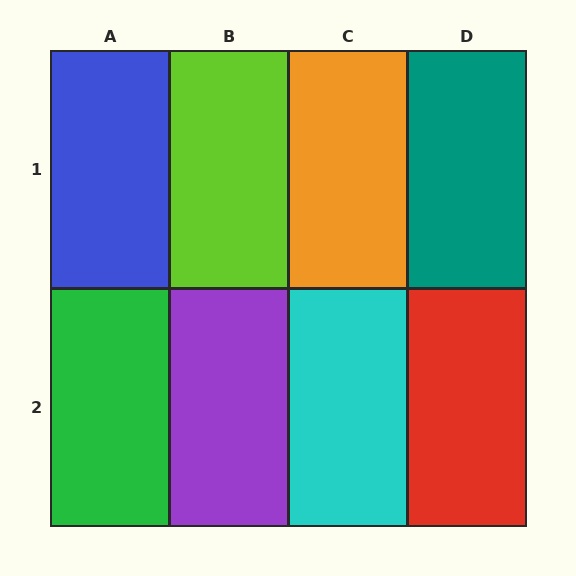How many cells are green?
1 cell is green.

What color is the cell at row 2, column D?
Red.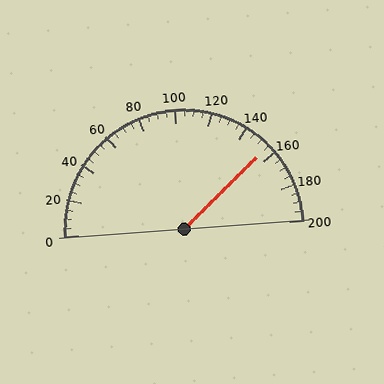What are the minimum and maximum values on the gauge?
The gauge ranges from 0 to 200.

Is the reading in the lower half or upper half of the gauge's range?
The reading is in the upper half of the range (0 to 200).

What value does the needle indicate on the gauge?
The needle indicates approximately 155.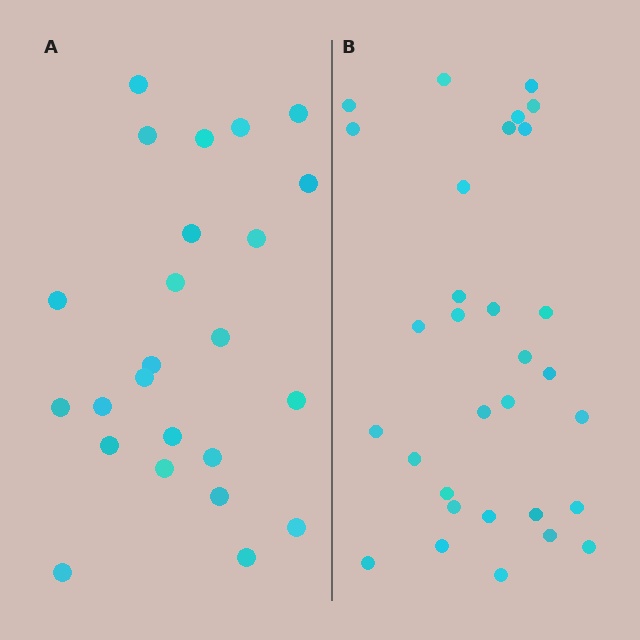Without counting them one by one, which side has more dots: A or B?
Region B (the right region) has more dots.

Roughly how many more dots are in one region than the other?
Region B has roughly 8 or so more dots than region A.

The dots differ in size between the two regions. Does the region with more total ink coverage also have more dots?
No. Region A has more total ink coverage because its dots are larger, but region B actually contains more individual dots. Total area can be misleading — the number of items is what matters here.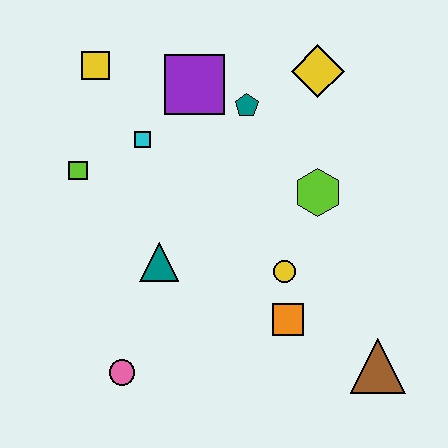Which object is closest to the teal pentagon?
The purple square is closest to the teal pentagon.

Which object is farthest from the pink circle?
The yellow diamond is farthest from the pink circle.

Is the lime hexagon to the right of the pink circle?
Yes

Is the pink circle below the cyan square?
Yes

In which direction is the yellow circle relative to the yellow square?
The yellow circle is below the yellow square.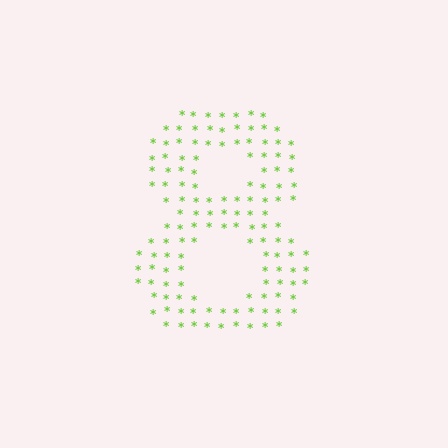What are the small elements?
The small elements are asterisks.